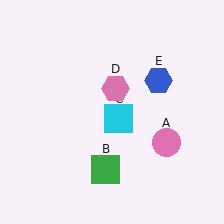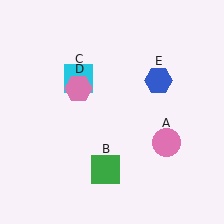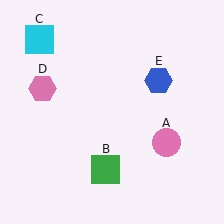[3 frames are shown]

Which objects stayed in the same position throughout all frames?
Pink circle (object A) and green square (object B) and blue hexagon (object E) remained stationary.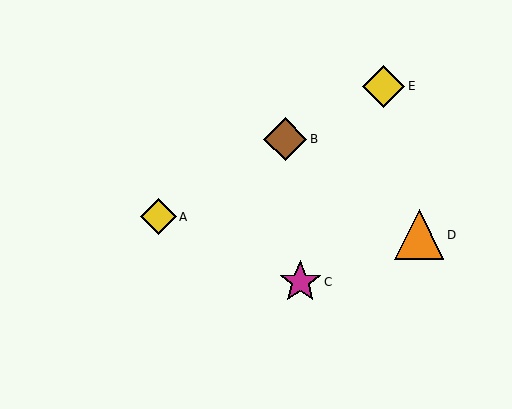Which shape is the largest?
The orange triangle (labeled D) is the largest.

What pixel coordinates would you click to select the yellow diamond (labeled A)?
Click at (158, 217) to select the yellow diamond A.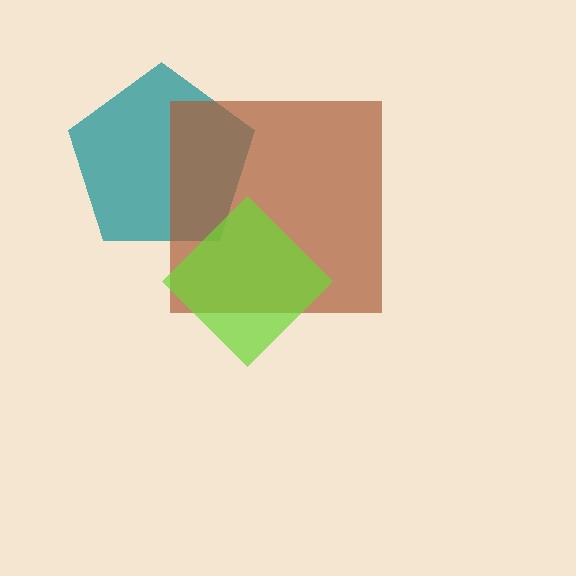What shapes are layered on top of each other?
The layered shapes are: a teal pentagon, a brown square, a lime diamond.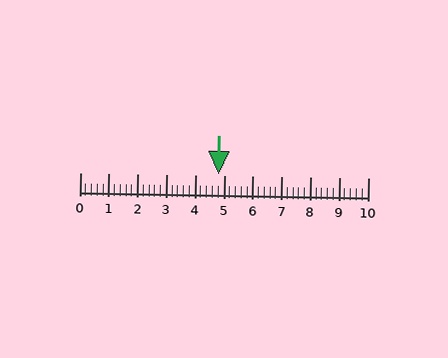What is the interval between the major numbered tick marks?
The major tick marks are spaced 1 units apart.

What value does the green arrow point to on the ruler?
The green arrow points to approximately 4.8.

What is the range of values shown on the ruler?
The ruler shows values from 0 to 10.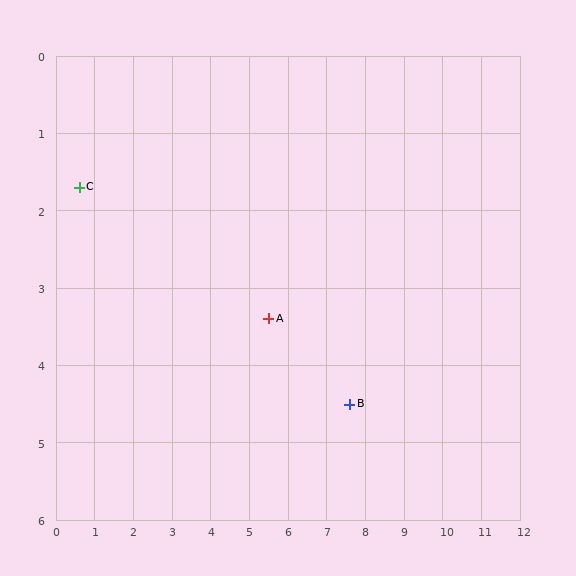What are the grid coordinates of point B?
Point B is at approximately (7.6, 4.5).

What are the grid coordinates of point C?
Point C is at approximately (0.6, 1.7).